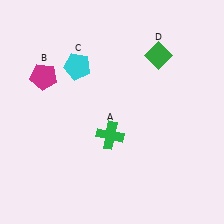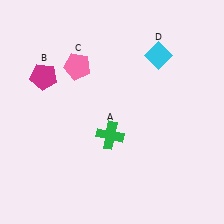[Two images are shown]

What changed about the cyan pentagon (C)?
In Image 1, C is cyan. In Image 2, it changed to pink.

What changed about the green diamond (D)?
In Image 1, D is green. In Image 2, it changed to cyan.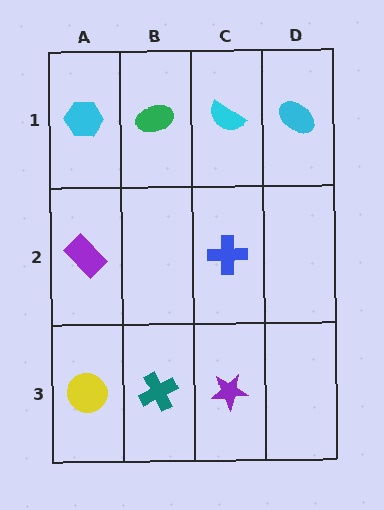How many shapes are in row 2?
2 shapes.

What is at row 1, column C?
A cyan semicircle.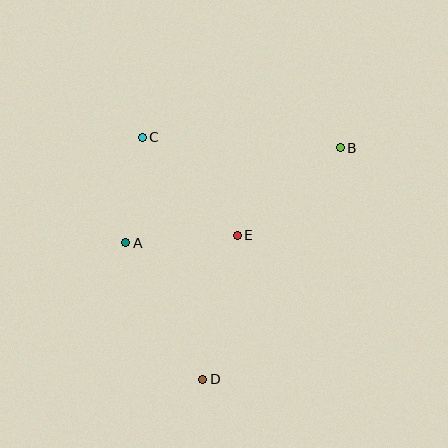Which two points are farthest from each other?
Points B and D are farthest from each other.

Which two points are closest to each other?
Points A and C are closest to each other.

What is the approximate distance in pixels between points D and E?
The distance between D and E is approximately 148 pixels.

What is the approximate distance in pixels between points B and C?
The distance between B and C is approximately 198 pixels.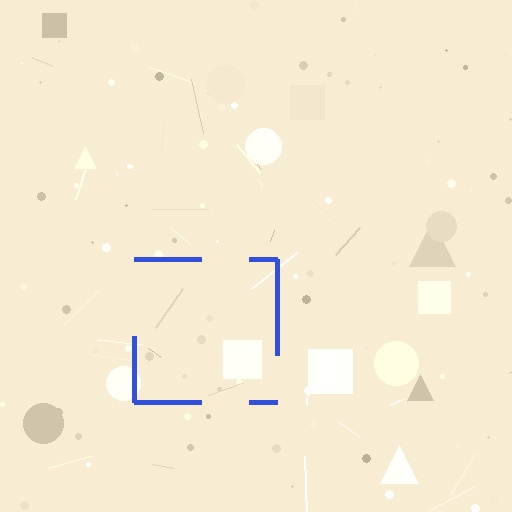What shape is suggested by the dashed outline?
The dashed outline suggests a square.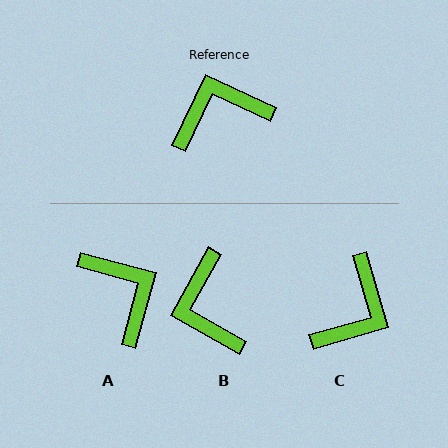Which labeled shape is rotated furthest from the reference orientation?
C, about 139 degrees away.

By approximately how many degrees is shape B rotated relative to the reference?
Approximately 86 degrees counter-clockwise.